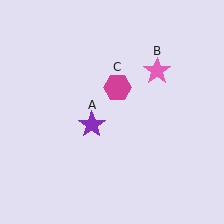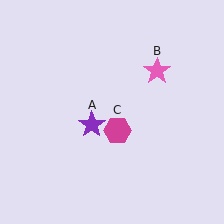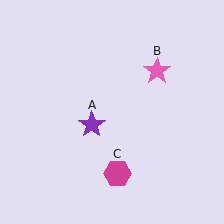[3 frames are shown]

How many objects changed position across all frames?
1 object changed position: magenta hexagon (object C).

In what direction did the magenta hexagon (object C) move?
The magenta hexagon (object C) moved down.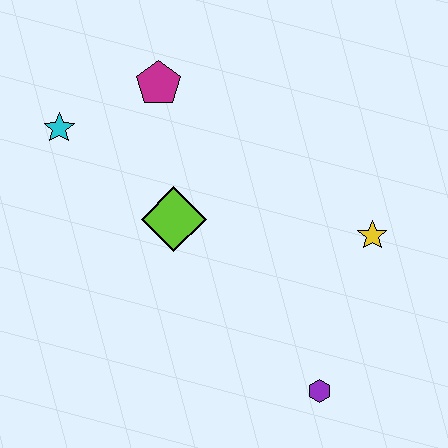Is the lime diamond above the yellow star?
Yes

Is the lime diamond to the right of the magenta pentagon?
Yes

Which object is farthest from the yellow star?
The cyan star is farthest from the yellow star.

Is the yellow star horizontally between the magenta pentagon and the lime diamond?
No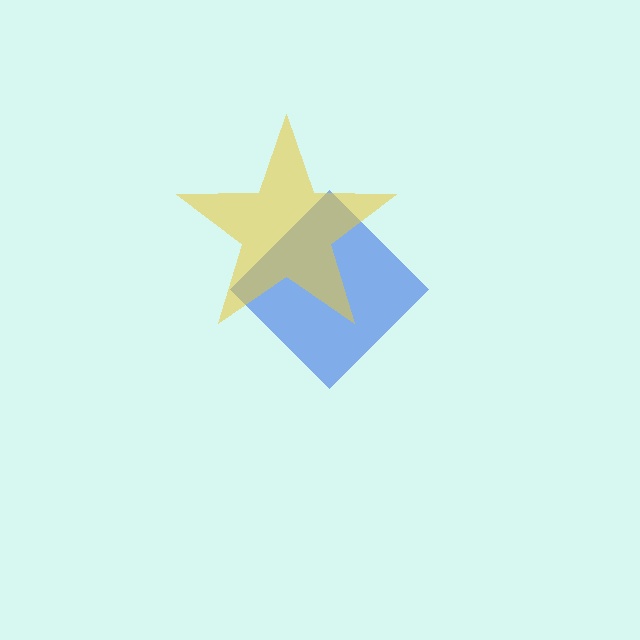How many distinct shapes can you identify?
There are 2 distinct shapes: a blue diamond, a yellow star.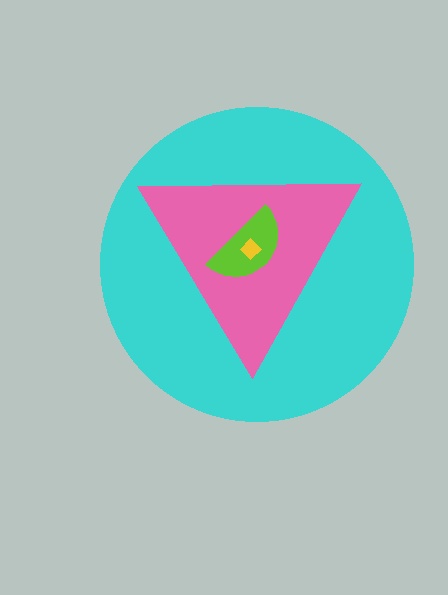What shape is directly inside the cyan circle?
The pink triangle.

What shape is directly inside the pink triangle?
The lime semicircle.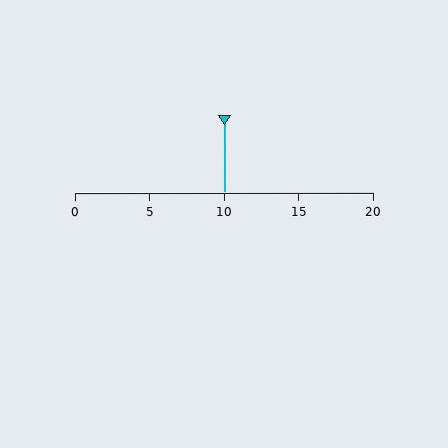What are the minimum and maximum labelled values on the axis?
The axis runs from 0 to 20.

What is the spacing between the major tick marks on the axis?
The major ticks are spaced 5 apart.